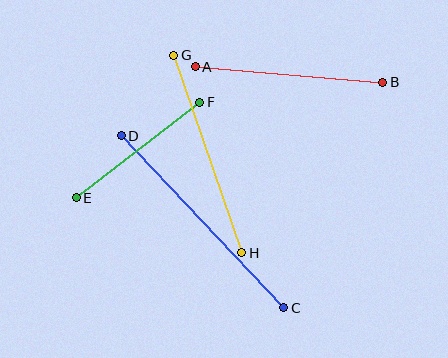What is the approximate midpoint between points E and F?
The midpoint is at approximately (138, 150) pixels.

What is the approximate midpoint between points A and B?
The midpoint is at approximately (289, 74) pixels.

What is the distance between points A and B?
The distance is approximately 188 pixels.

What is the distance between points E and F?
The distance is approximately 156 pixels.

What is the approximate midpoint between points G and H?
The midpoint is at approximately (208, 154) pixels.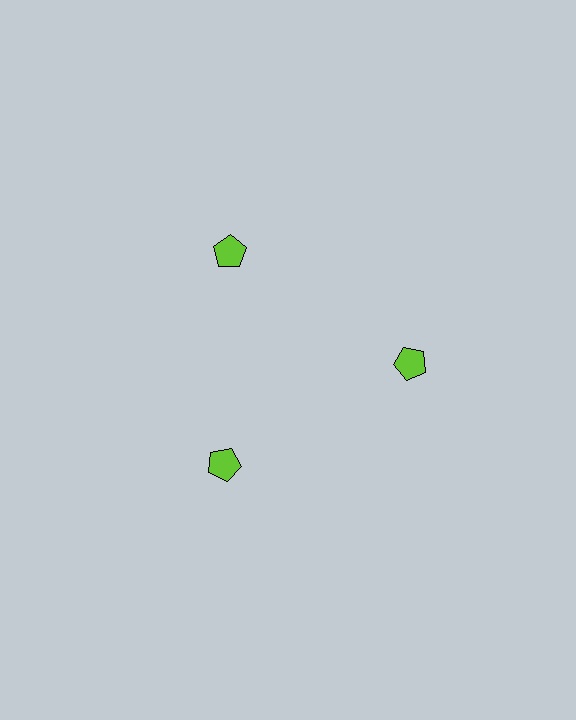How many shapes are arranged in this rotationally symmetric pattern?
There are 3 shapes, arranged in 3 groups of 1.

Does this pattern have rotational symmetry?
Yes, this pattern has 3-fold rotational symmetry. It looks the same after rotating 120 degrees around the center.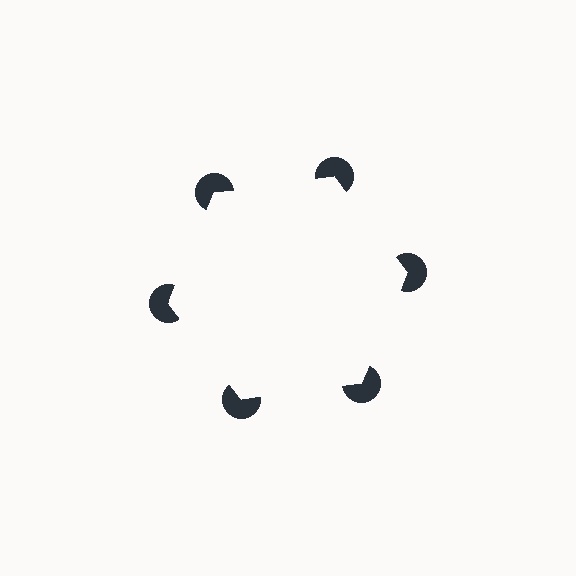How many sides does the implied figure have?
6 sides.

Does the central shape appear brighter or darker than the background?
It typically appears slightly brighter than the background, even though no actual brightness change is drawn.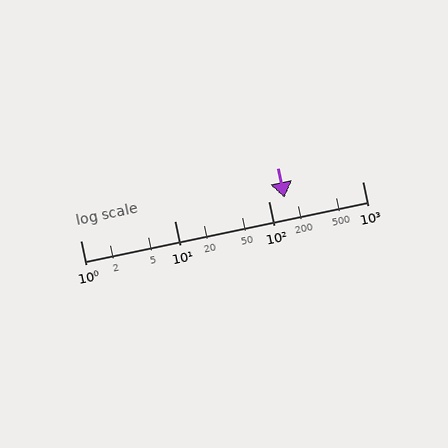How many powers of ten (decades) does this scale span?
The scale spans 3 decades, from 1 to 1000.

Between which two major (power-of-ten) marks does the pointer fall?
The pointer is between 100 and 1000.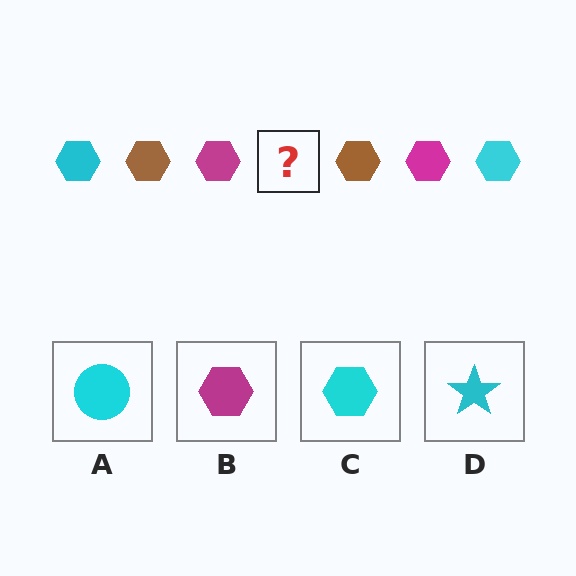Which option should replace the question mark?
Option C.